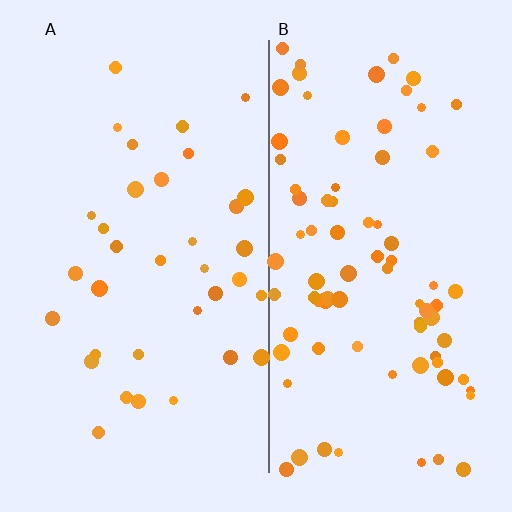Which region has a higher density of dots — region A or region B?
B (the right).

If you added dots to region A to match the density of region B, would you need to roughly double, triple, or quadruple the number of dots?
Approximately double.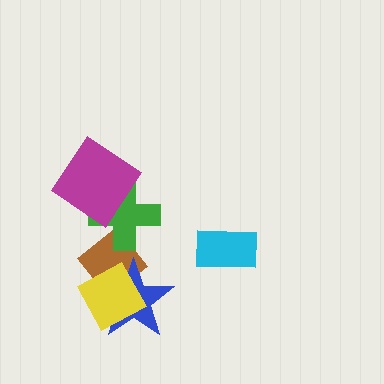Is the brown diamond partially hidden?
Yes, it is partially covered by another shape.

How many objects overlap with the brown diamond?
3 objects overlap with the brown diamond.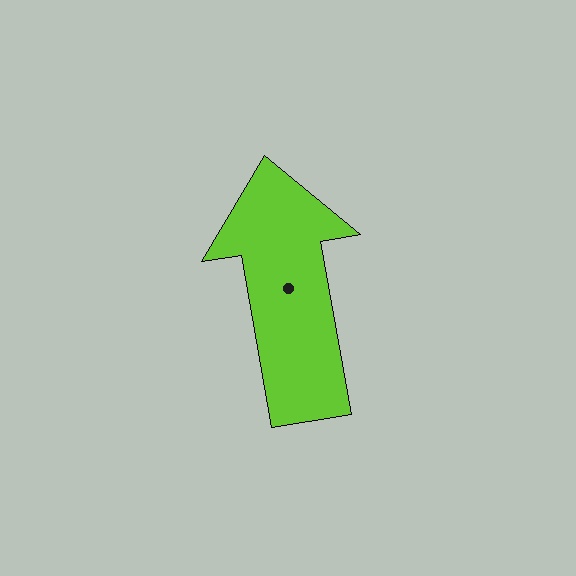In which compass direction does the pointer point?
North.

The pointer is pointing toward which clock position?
Roughly 12 o'clock.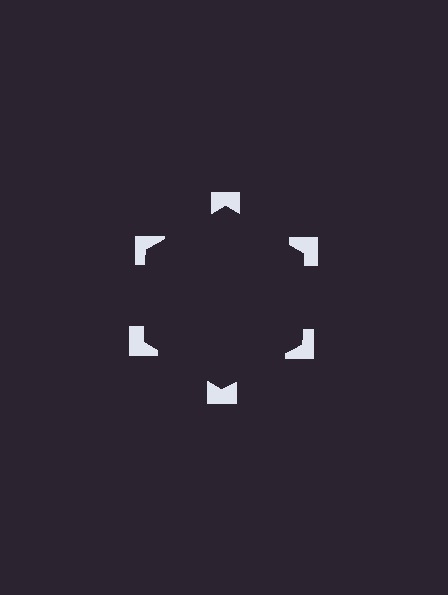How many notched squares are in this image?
There are 6 — one at each vertex of the illusory hexagon.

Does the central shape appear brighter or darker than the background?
It typically appears slightly darker than the background, even though no actual brightness change is drawn.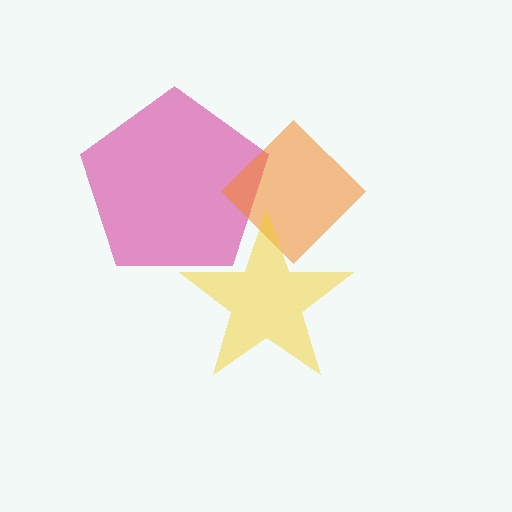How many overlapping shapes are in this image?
There are 3 overlapping shapes in the image.